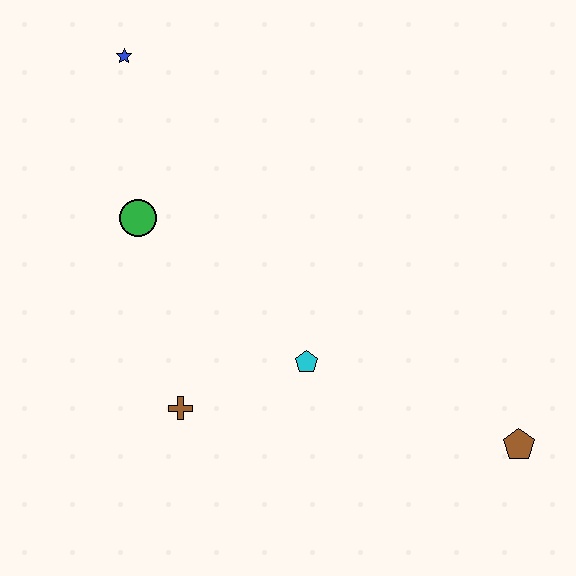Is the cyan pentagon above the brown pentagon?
Yes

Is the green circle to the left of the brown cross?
Yes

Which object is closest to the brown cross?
The cyan pentagon is closest to the brown cross.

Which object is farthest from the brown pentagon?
The blue star is farthest from the brown pentagon.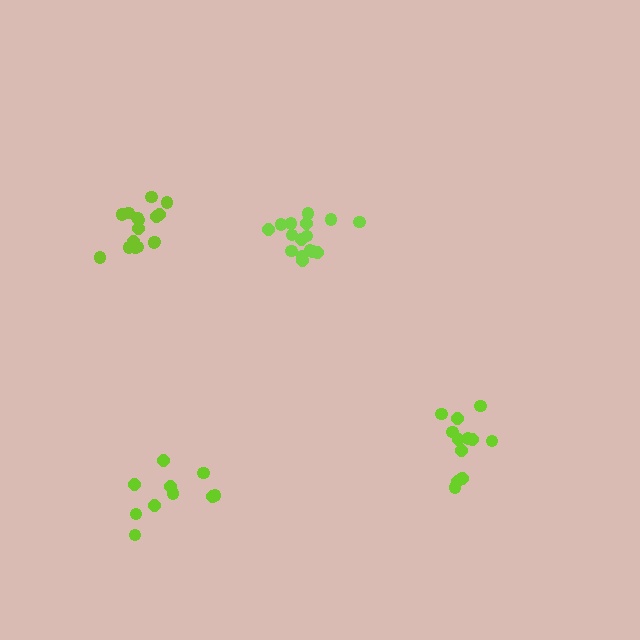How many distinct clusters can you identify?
There are 4 distinct clusters.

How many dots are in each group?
Group 1: 16 dots, Group 2: 10 dots, Group 3: 13 dots, Group 4: 16 dots (55 total).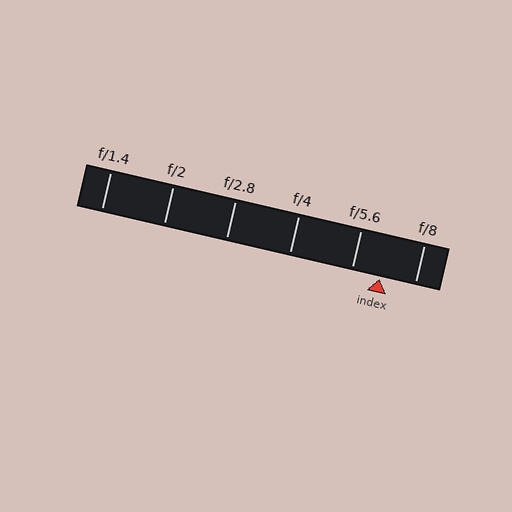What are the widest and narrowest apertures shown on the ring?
The widest aperture shown is f/1.4 and the narrowest is f/8.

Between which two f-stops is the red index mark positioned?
The index mark is between f/5.6 and f/8.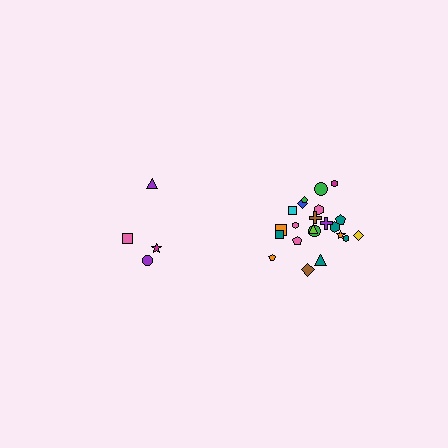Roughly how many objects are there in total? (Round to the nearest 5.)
Roughly 25 objects in total.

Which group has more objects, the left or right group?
The right group.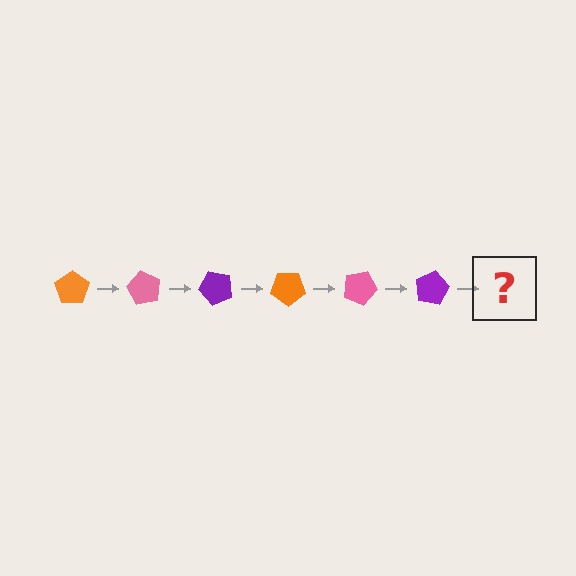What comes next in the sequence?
The next element should be an orange pentagon, rotated 360 degrees from the start.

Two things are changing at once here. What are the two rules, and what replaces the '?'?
The two rules are that it rotates 60 degrees each step and the color cycles through orange, pink, and purple. The '?' should be an orange pentagon, rotated 360 degrees from the start.